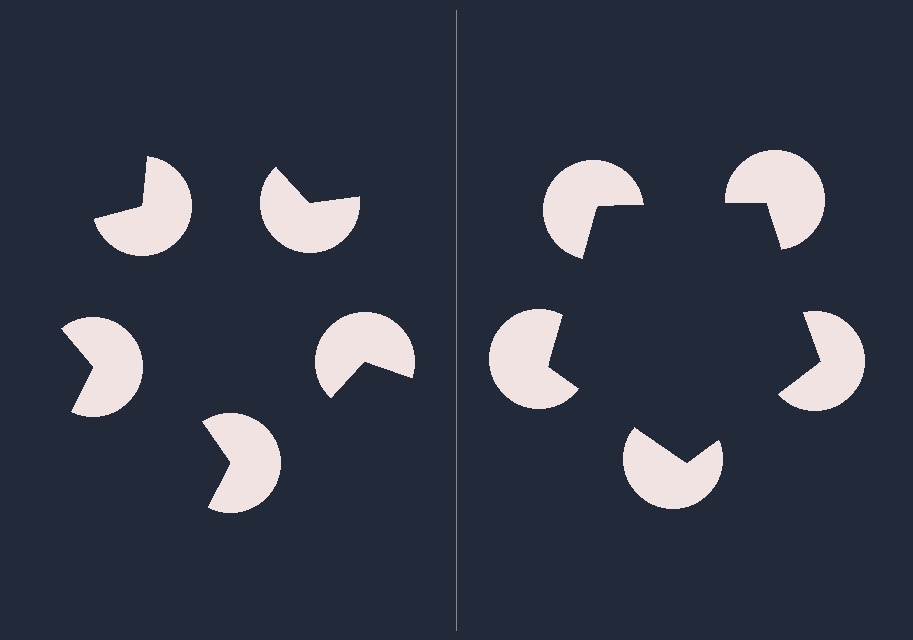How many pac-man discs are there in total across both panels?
10 — 5 on each side.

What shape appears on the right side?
An illusory pentagon.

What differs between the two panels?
The pac-man discs are positioned identically on both sides; only the wedge orientations differ. On the right they align to a pentagon; on the left they are misaligned.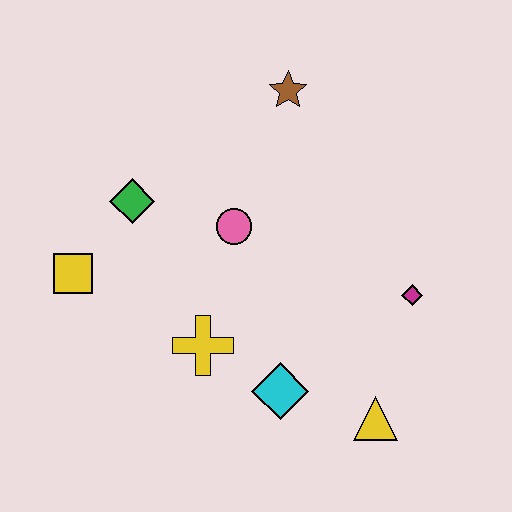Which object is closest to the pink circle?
The green diamond is closest to the pink circle.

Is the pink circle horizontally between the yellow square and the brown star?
Yes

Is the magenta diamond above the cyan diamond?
Yes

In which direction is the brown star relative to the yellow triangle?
The brown star is above the yellow triangle.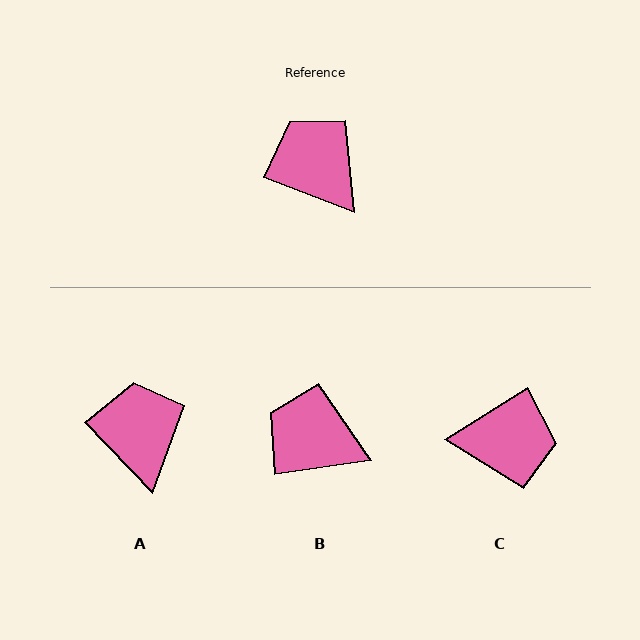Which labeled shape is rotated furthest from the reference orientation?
C, about 127 degrees away.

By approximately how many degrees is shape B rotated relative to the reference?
Approximately 30 degrees counter-clockwise.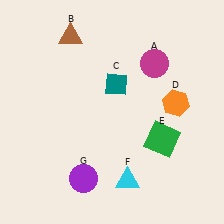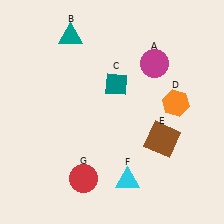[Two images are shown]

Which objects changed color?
B changed from brown to teal. E changed from green to brown. G changed from purple to red.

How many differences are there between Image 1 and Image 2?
There are 3 differences between the two images.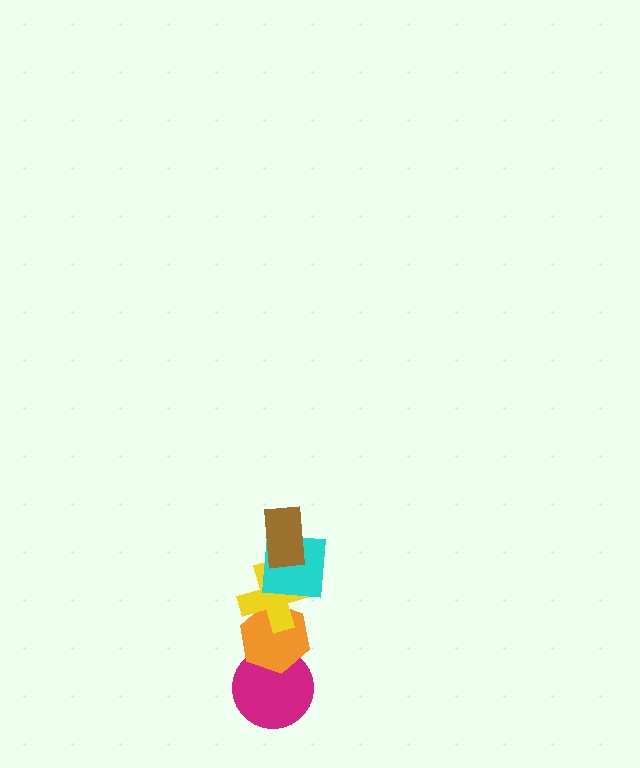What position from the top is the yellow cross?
The yellow cross is 3rd from the top.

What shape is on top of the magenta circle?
The orange hexagon is on top of the magenta circle.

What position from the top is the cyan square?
The cyan square is 2nd from the top.